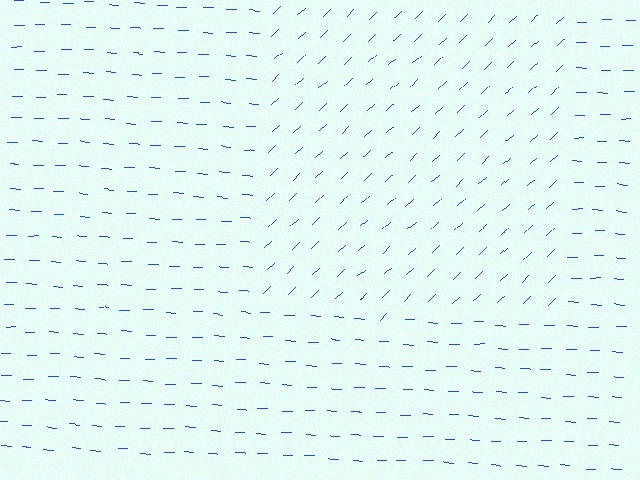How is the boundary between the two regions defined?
The boundary is defined purely by a change in line orientation (approximately 45 degrees difference). All lines are the same color and thickness.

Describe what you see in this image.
The image is filled with small blue line segments. A rectangle region in the image has lines oriented differently from the surrounding lines, creating a visible texture boundary.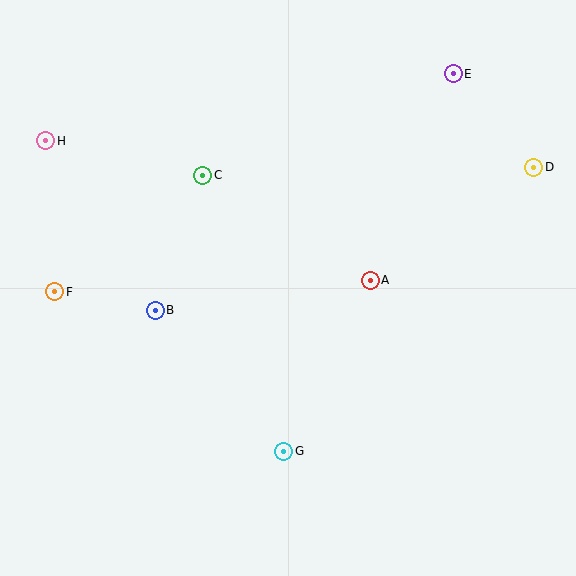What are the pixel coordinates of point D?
Point D is at (534, 167).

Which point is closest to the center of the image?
Point A at (370, 280) is closest to the center.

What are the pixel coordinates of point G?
Point G is at (284, 451).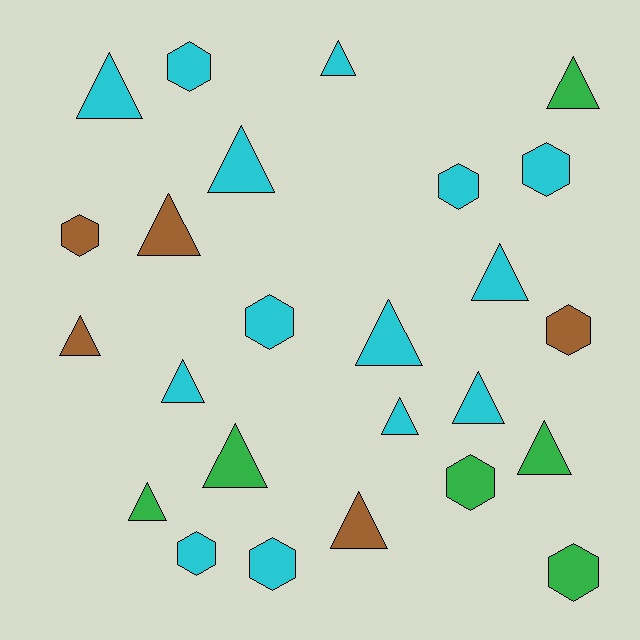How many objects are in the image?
There are 25 objects.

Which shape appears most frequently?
Triangle, with 15 objects.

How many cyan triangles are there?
There are 8 cyan triangles.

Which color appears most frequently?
Cyan, with 14 objects.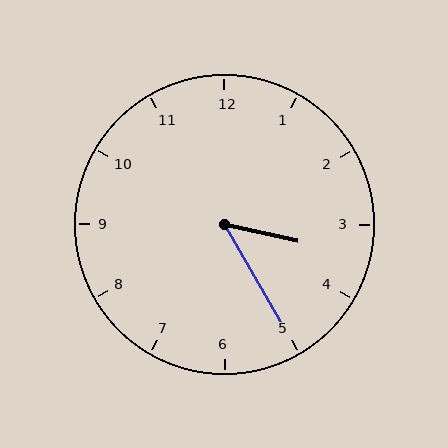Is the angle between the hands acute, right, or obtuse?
It is acute.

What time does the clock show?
3:25.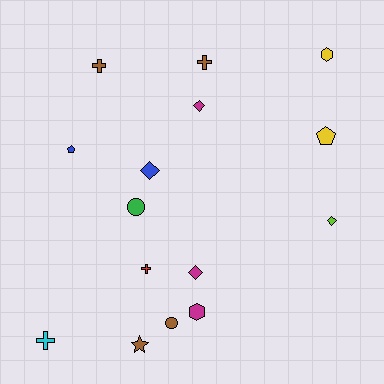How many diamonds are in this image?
There are 4 diamonds.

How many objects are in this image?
There are 15 objects.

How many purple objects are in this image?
There are no purple objects.